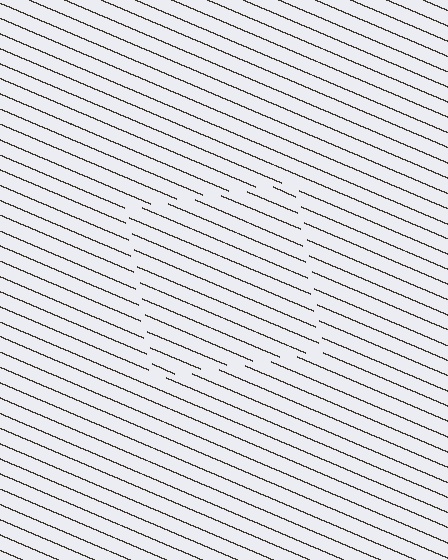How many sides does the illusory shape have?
4 sides — the line-ends trace a square.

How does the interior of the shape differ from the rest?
The interior of the shape contains the same grating, shifted by half a period — the contour is defined by the phase discontinuity where line-ends from the inner and outer gratings abut.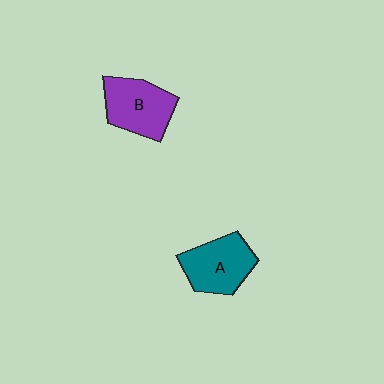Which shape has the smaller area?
Shape A (teal).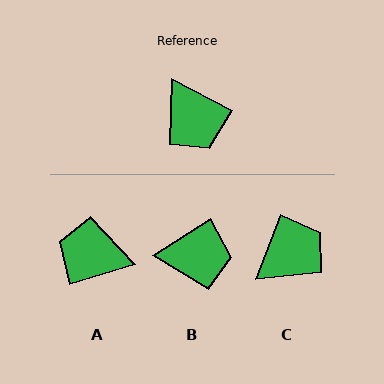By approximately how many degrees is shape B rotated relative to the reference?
Approximately 60 degrees counter-clockwise.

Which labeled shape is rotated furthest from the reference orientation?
A, about 135 degrees away.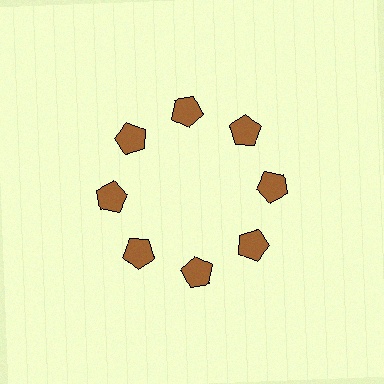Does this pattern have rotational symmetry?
Yes, this pattern has 8-fold rotational symmetry. It looks the same after rotating 45 degrees around the center.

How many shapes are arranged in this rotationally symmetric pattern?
There are 8 shapes, arranged in 8 groups of 1.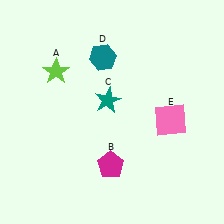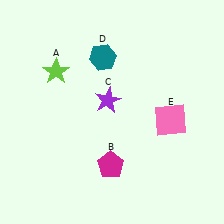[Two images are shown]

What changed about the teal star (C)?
In Image 1, C is teal. In Image 2, it changed to purple.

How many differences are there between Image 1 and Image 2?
There is 1 difference between the two images.